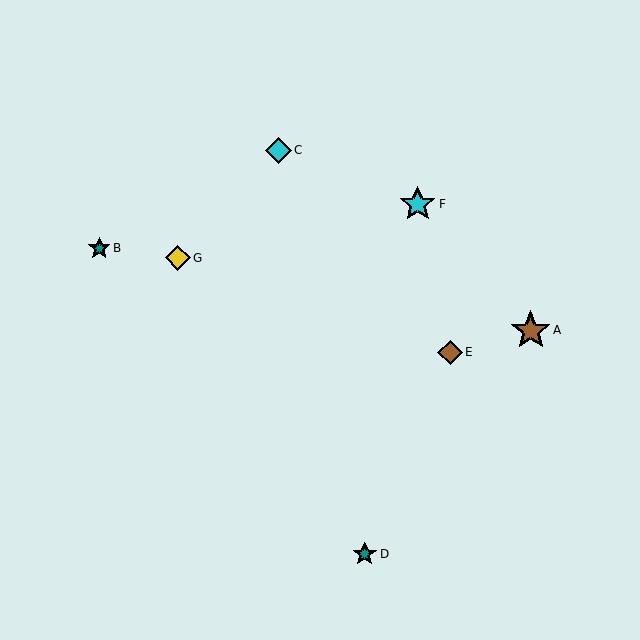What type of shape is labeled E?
Shape E is a brown diamond.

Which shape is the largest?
The brown star (labeled A) is the largest.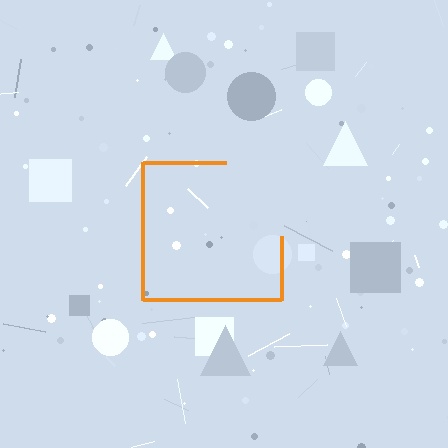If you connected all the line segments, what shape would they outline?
They would outline a square.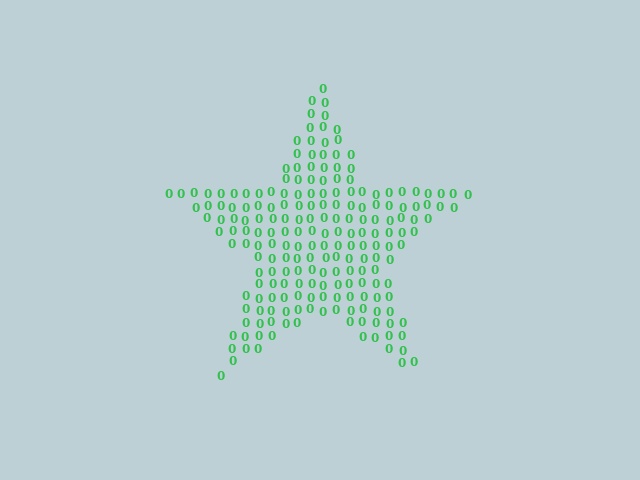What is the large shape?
The large shape is a star.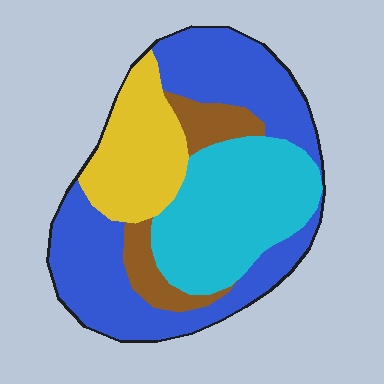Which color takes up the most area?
Blue, at roughly 40%.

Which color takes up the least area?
Brown, at roughly 10%.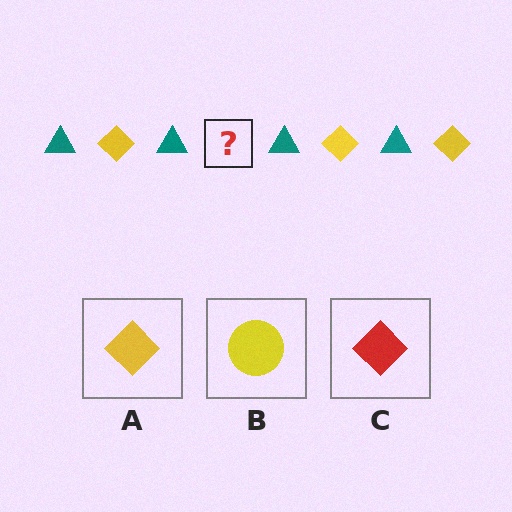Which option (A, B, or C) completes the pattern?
A.